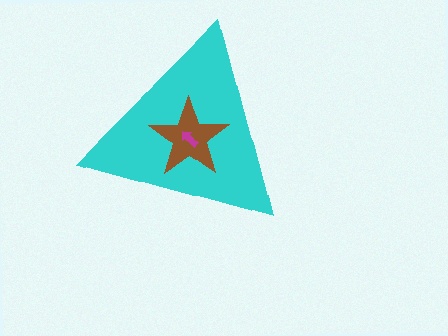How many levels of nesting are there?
3.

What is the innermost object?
The magenta arrow.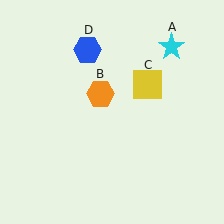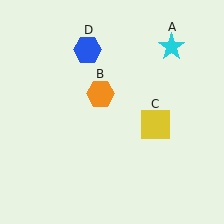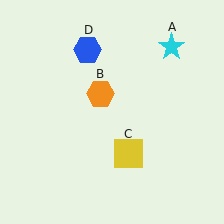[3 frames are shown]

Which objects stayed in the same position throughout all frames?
Cyan star (object A) and orange hexagon (object B) and blue hexagon (object D) remained stationary.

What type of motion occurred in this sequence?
The yellow square (object C) rotated clockwise around the center of the scene.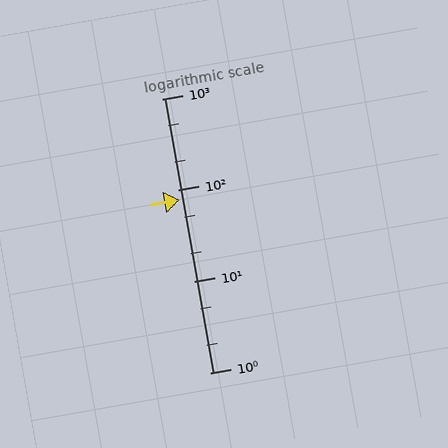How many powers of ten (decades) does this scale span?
The scale spans 3 decades, from 1 to 1000.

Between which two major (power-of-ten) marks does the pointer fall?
The pointer is between 10 and 100.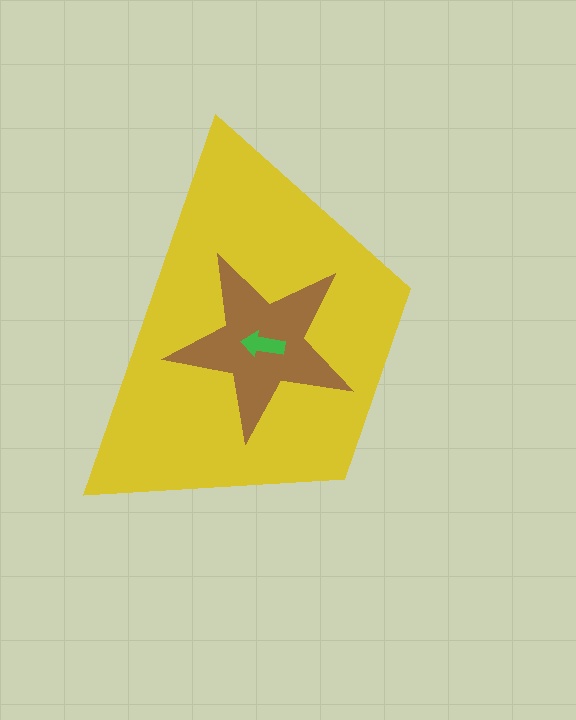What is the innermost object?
The green arrow.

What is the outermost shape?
The yellow trapezoid.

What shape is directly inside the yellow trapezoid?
The brown star.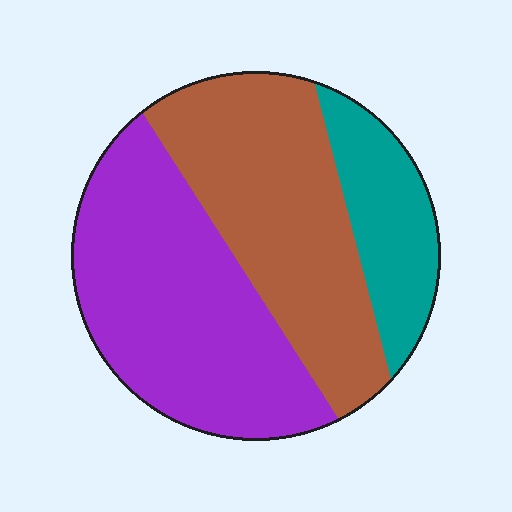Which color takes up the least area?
Teal, at roughly 15%.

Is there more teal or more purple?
Purple.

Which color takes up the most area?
Purple, at roughly 45%.